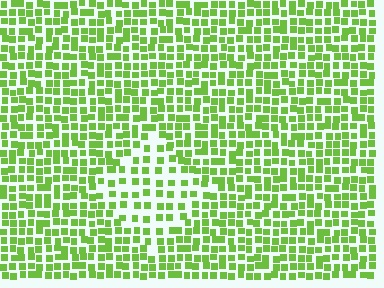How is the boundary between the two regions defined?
The boundary is defined by a change in element density (approximately 1.8x ratio). All elements are the same color, size, and shape.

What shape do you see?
I see a diamond.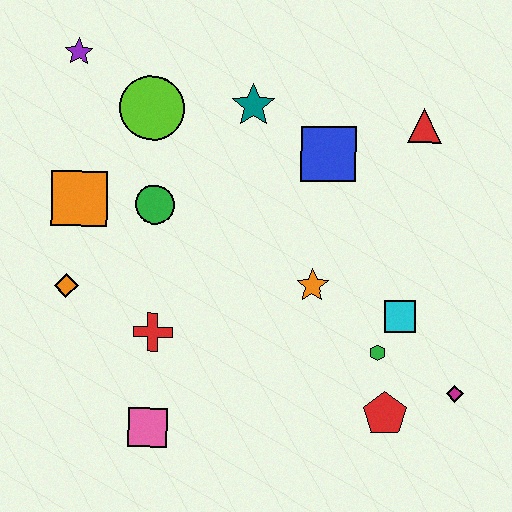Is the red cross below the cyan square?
Yes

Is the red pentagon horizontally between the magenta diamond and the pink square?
Yes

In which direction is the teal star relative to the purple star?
The teal star is to the right of the purple star.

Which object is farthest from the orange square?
The magenta diamond is farthest from the orange square.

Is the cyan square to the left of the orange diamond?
No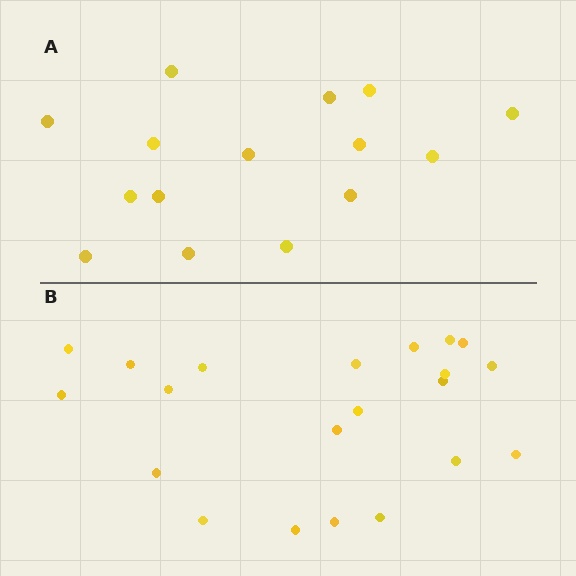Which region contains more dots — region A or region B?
Region B (the bottom region) has more dots.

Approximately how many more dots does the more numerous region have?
Region B has about 6 more dots than region A.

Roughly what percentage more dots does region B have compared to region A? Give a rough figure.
About 40% more.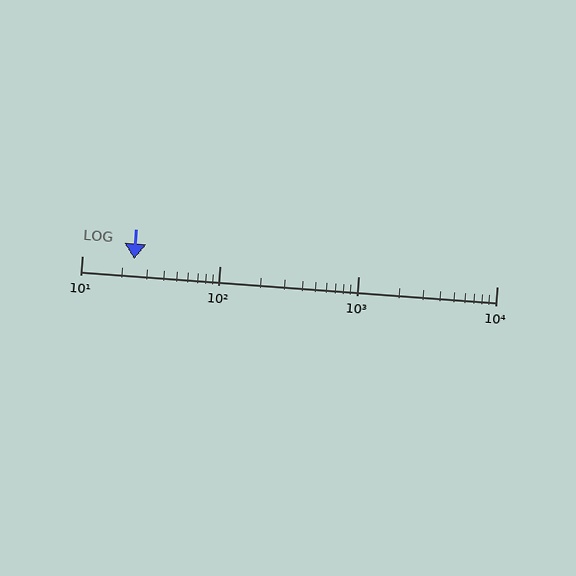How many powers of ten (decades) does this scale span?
The scale spans 3 decades, from 10 to 10000.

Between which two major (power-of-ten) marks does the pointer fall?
The pointer is between 10 and 100.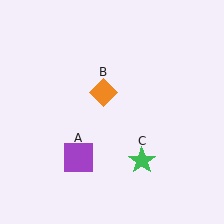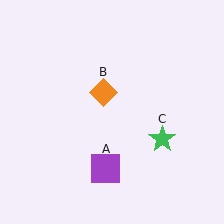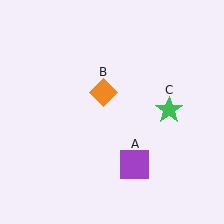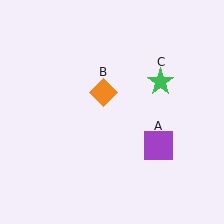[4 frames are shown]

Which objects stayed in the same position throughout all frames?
Orange diamond (object B) remained stationary.